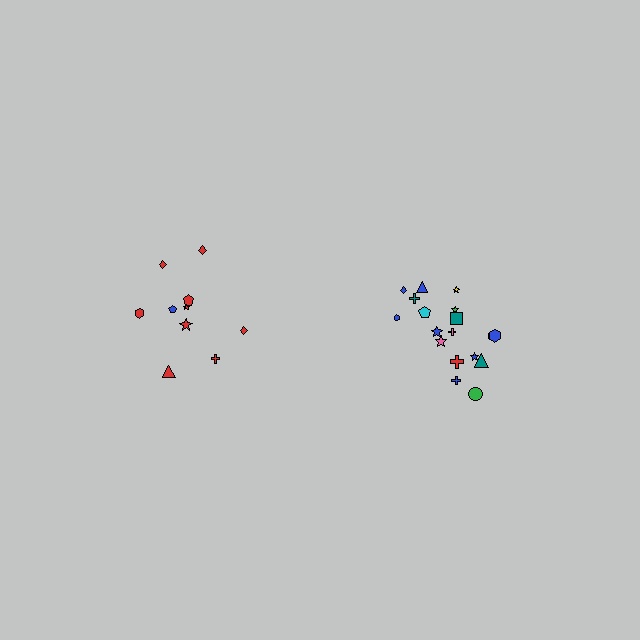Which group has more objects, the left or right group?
The right group.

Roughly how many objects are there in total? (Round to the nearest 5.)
Roughly 30 objects in total.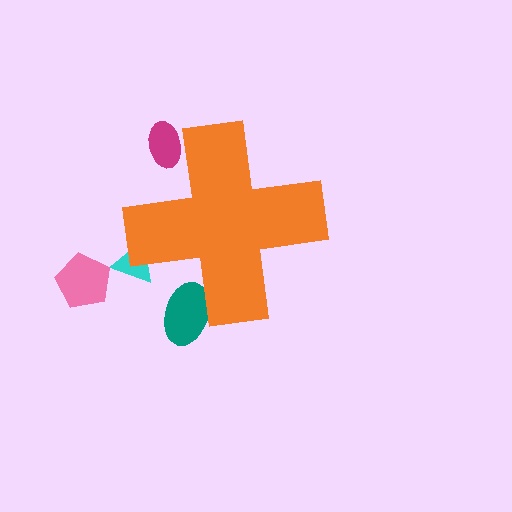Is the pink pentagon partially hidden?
No, the pink pentagon is fully visible.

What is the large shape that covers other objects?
An orange cross.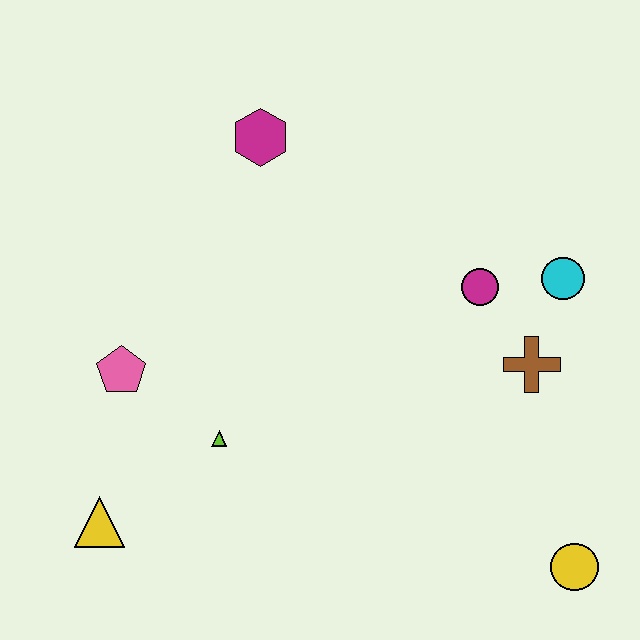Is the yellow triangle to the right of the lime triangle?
No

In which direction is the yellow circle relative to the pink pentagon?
The yellow circle is to the right of the pink pentagon.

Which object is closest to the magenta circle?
The cyan circle is closest to the magenta circle.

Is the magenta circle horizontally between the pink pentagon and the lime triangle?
No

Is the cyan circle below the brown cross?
No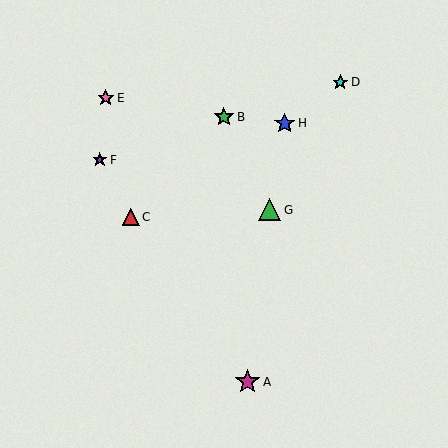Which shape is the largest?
The magenta star (labeled A) is the largest.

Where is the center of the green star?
The center of the green star is at (224, 117).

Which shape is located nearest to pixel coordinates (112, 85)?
The pink star (labeled E) at (106, 98) is nearest to that location.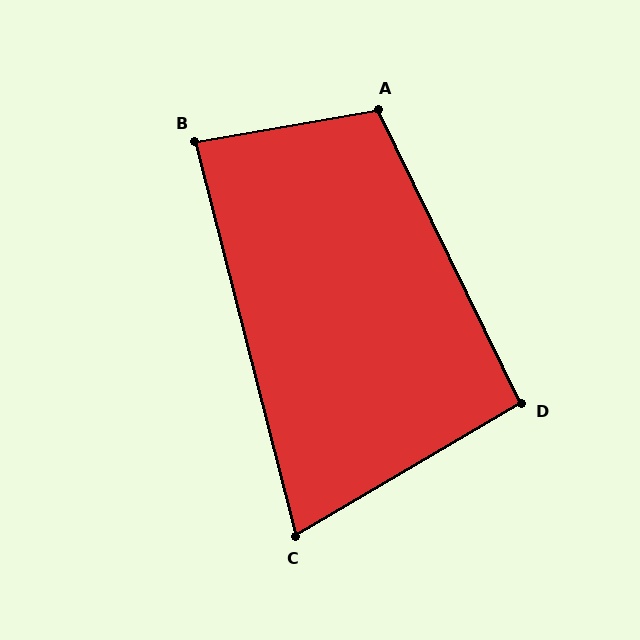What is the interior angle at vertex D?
Approximately 95 degrees (approximately right).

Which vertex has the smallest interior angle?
C, at approximately 74 degrees.